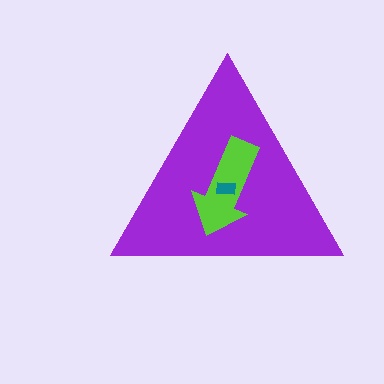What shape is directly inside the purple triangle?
The lime arrow.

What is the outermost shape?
The purple triangle.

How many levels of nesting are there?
3.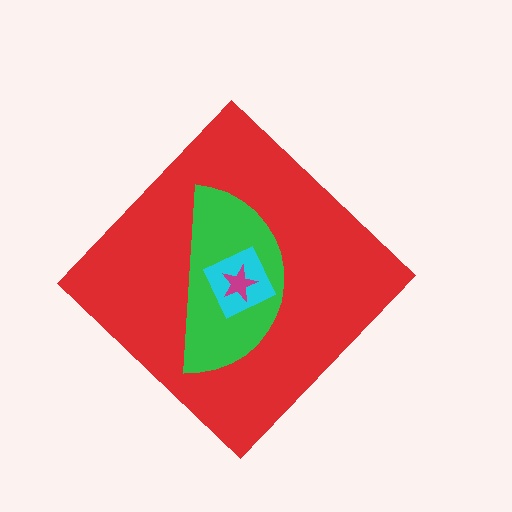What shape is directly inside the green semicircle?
The cyan square.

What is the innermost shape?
The magenta star.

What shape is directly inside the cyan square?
The magenta star.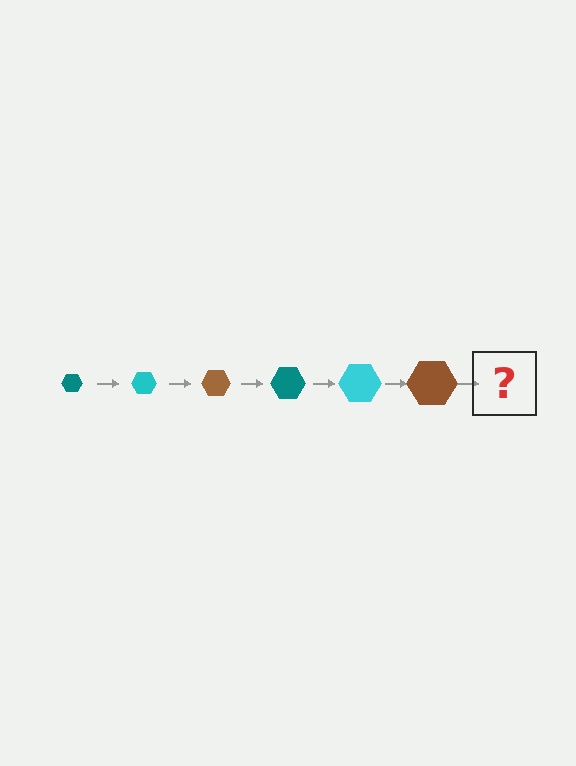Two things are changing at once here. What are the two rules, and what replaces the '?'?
The two rules are that the hexagon grows larger each step and the color cycles through teal, cyan, and brown. The '?' should be a teal hexagon, larger than the previous one.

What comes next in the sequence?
The next element should be a teal hexagon, larger than the previous one.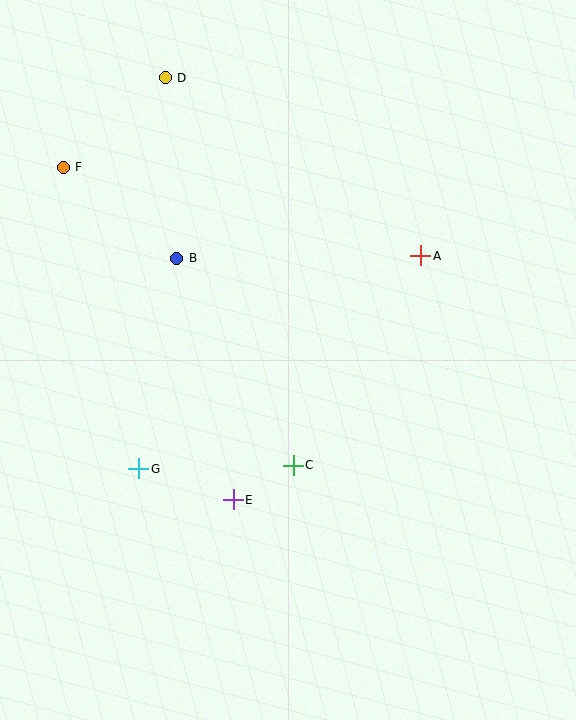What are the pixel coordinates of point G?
Point G is at (139, 469).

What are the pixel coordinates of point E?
Point E is at (233, 500).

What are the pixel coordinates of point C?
Point C is at (293, 465).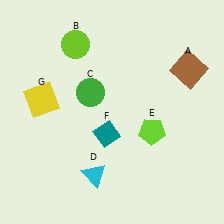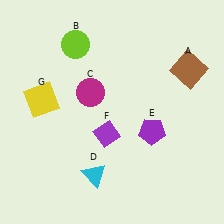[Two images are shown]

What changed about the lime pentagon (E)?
In Image 1, E is lime. In Image 2, it changed to purple.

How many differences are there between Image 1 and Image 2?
There are 3 differences between the two images.